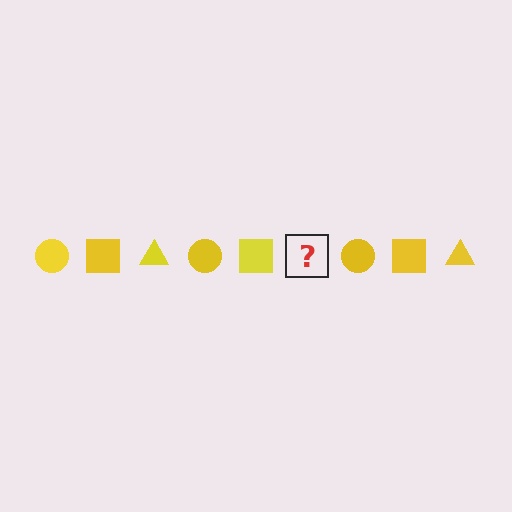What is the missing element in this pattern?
The missing element is a yellow triangle.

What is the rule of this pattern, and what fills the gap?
The rule is that the pattern cycles through circle, square, triangle shapes in yellow. The gap should be filled with a yellow triangle.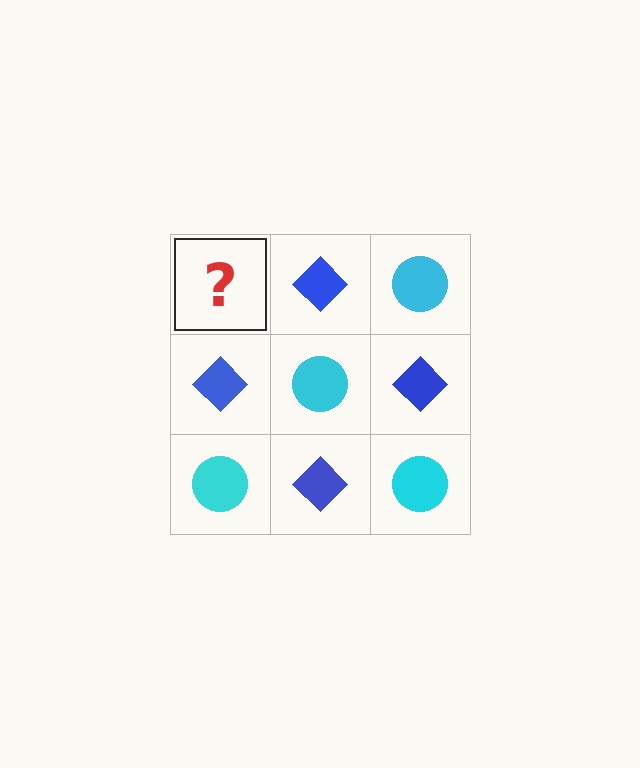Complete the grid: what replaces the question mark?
The question mark should be replaced with a cyan circle.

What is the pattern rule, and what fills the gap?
The rule is that it alternates cyan circle and blue diamond in a checkerboard pattern. The gap should be filled with a cyan circle.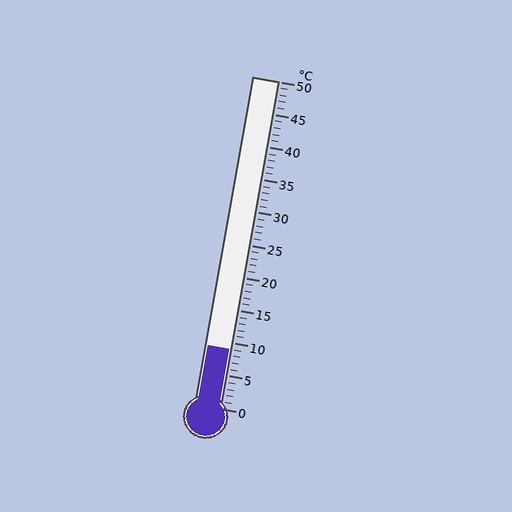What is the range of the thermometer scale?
The thermometer scale ranges from 0°C to 50°C.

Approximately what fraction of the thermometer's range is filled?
The thermometer is filled to approximately 20% of its range.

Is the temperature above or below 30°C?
The temperature is below 30°C.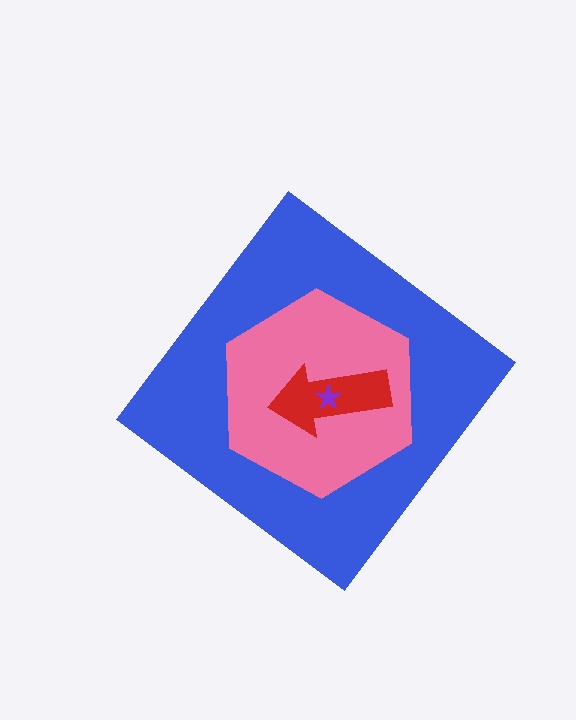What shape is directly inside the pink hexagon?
The red arrow.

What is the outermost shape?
The blue diamond.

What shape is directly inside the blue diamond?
The pink hexagon.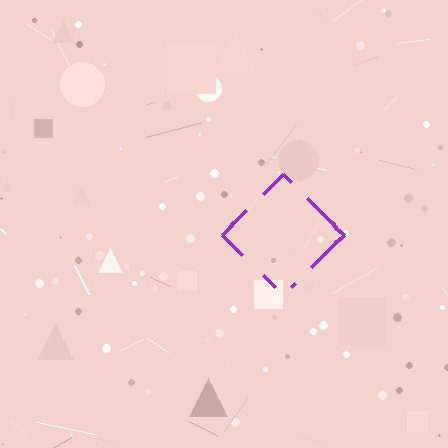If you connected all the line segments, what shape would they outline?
They would outline a diamond.